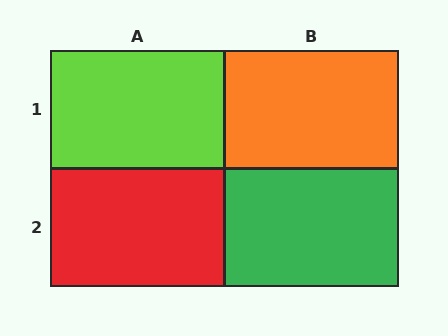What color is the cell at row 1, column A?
Lime.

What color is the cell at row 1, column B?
Orange.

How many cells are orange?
1 cell is orange.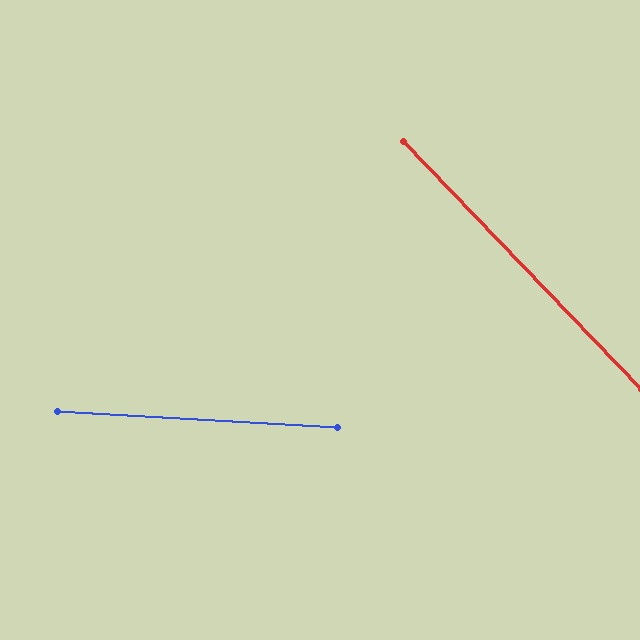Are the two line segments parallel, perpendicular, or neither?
Neither parallel nor perpendicular — they differ by about 43°.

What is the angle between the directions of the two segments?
Approximately 43 degrees.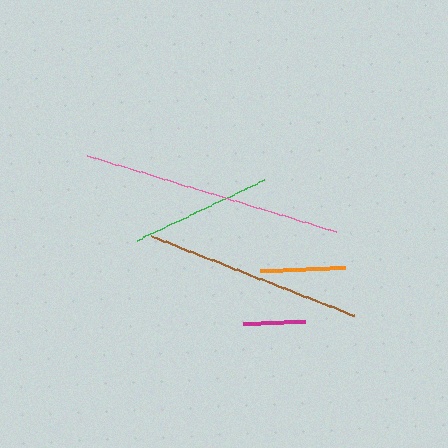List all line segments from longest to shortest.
From longest to shortest: pink, brown, green, orange, magenta.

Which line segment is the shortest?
The magenta line is the shortest at approximately 62 pixels.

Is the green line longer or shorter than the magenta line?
The green line is longer than the magenta line.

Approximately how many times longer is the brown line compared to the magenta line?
The brown line is approximately 3.5 times the length of the magenta line.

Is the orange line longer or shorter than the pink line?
The pink line is longer than the orange line.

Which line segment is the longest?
The pink line is the longest at approximately 261 pixels.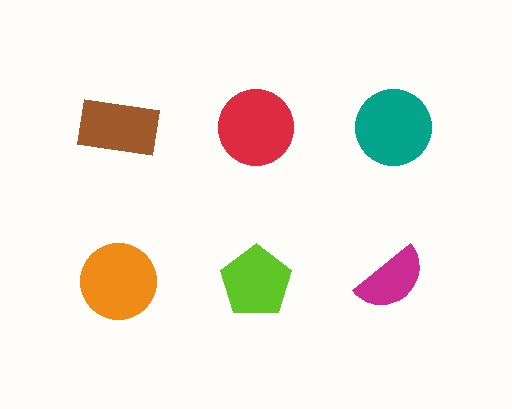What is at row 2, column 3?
A magenta semicircle.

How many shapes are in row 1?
3 shapes.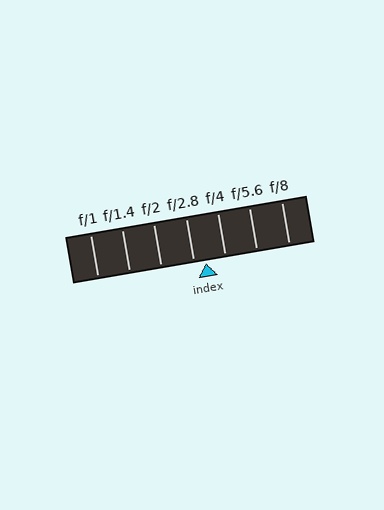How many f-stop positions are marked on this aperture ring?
There are 7 f-stop positions marked.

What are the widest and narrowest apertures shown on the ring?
The widest aperture shown is f/1 and the narrowest is f/8.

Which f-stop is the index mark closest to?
The index mark is closest to f/2.8.